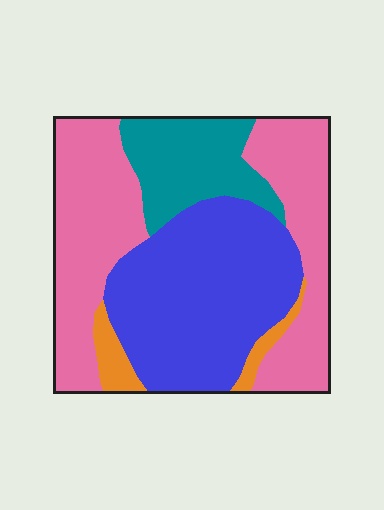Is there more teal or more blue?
Blue.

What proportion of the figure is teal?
Teal covers around 15% of the figure.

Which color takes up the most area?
Pink, at roughly 45%.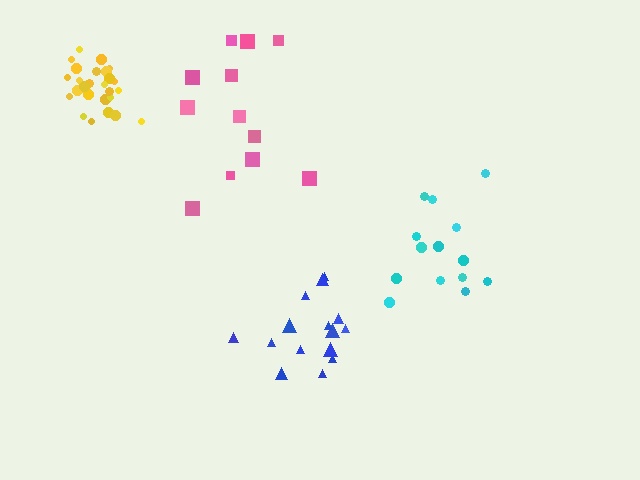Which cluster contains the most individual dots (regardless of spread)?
Yellow (26).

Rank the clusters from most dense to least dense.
yellow, blue, cyan, pink.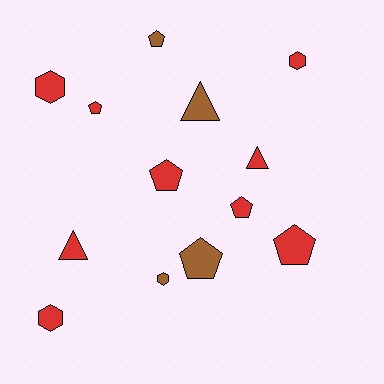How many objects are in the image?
There are 13 objects.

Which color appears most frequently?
Red, with 9 objects.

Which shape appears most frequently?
Pentagon, with 6 objects.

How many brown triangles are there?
There is 1 brown triangle.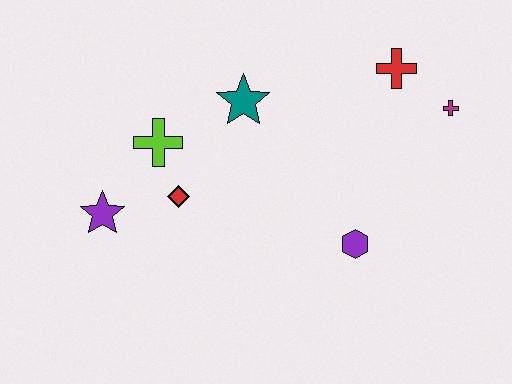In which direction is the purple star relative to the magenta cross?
The purple star is to the left of the magenta cross.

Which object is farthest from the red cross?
The purple star is farthest from the red cross.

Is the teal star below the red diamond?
No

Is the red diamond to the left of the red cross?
Yes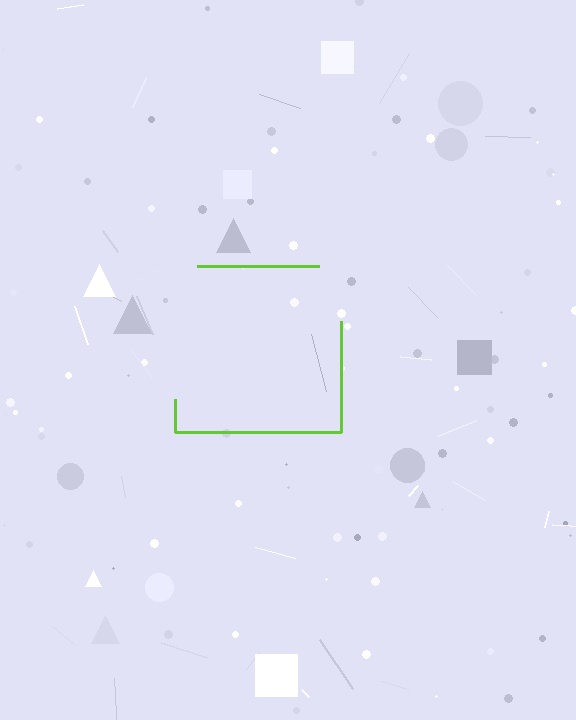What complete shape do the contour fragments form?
The contour fragments form a square.